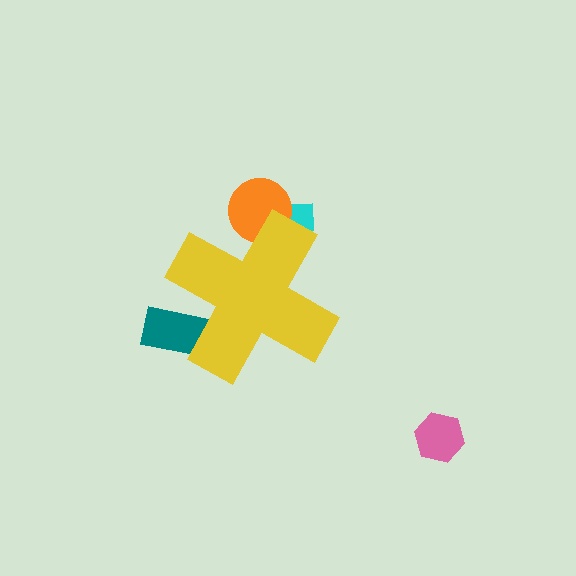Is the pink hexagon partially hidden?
No, the pink hexagon is fully visible.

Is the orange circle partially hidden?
Yes, the orange circle is partially hidden behind the yellow cross.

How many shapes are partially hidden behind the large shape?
3 shapes are partially hidden.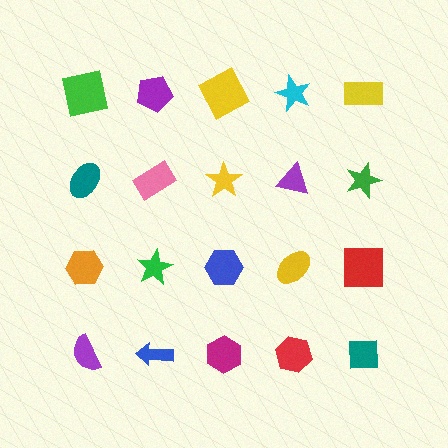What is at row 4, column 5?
A teal square.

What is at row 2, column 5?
A green star.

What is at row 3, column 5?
A red square.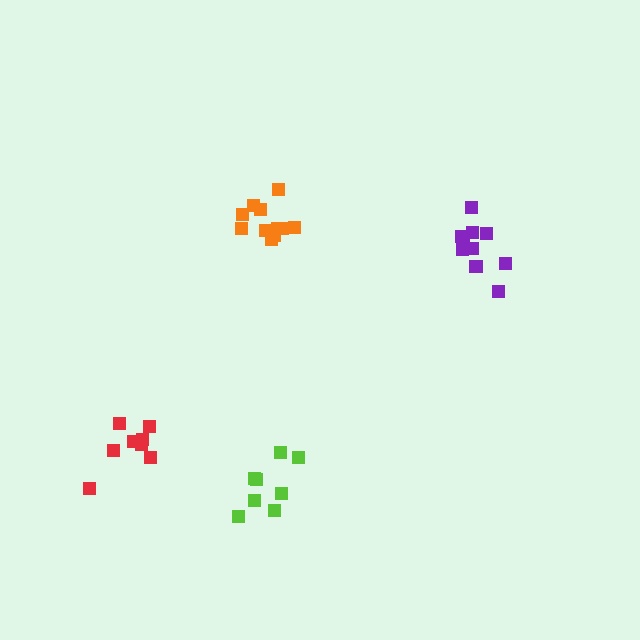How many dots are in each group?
Group 1: 8 dots, Group 2: 10 dots, Group 3: 11 dots, Group 4: 8 dots (37 total).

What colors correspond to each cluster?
The clusters are colored: lime, purple, orange, red.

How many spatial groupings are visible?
There are 4 spatial groupings.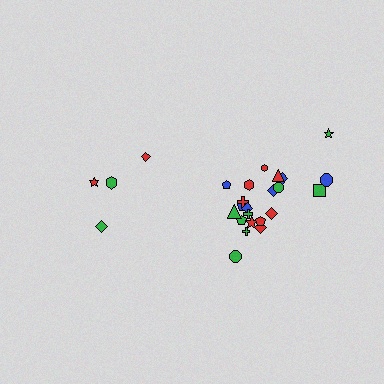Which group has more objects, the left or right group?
The right group.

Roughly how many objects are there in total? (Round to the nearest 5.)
Roughly 25 objects in total.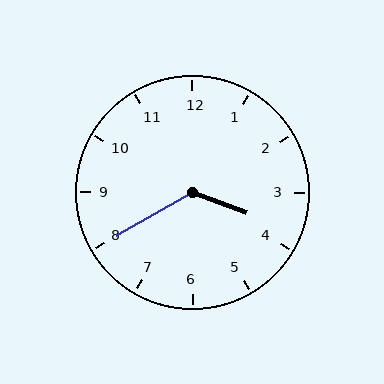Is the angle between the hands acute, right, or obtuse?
It is obtuse.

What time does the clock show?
3:40.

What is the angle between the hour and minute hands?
Approximately 130 degrees.